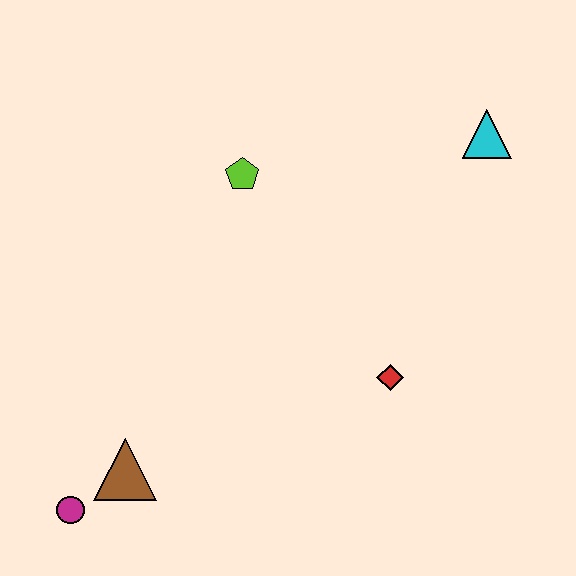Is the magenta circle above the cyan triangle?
No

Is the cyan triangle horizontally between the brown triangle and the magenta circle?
No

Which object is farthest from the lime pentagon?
The magenta circle is farthest from the lime pentagon.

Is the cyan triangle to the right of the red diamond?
Yes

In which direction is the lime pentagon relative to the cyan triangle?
The lime pentagon is to the left of the cyan triangle.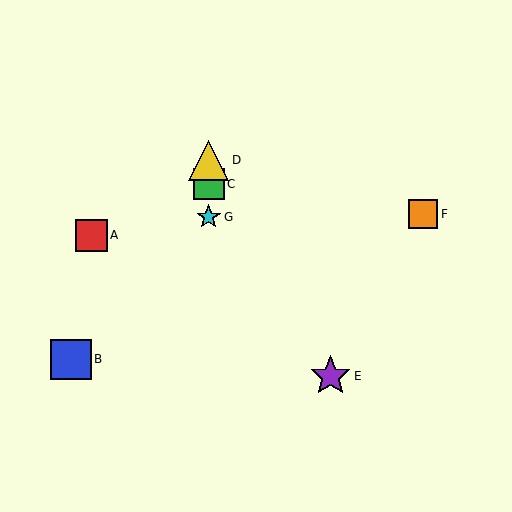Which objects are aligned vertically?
Objects C, D, G are aligned vertically.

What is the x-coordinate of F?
Object F is at x≈423.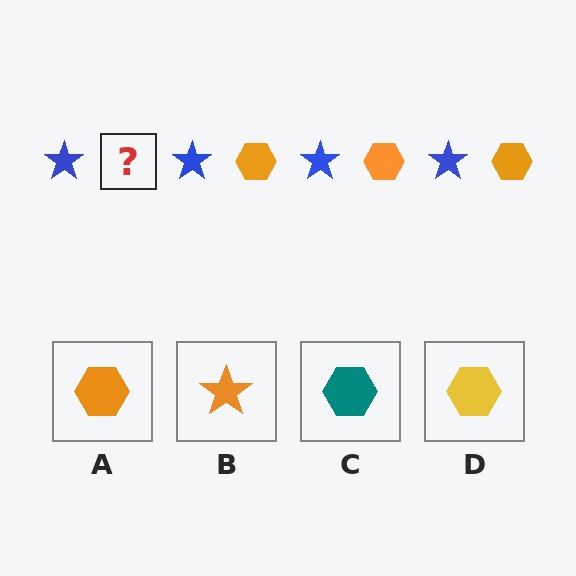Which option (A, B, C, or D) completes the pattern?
A.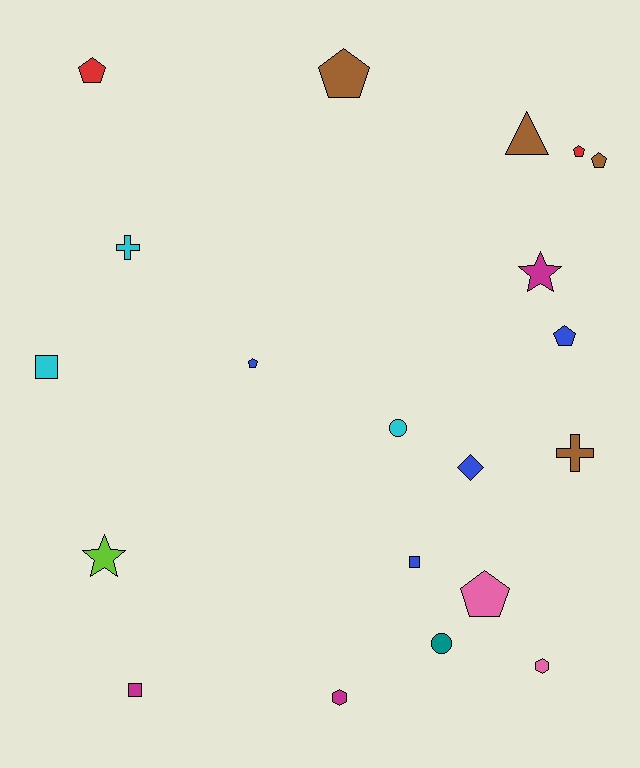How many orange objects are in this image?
There are no orange objects.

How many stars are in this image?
There are 2 stars.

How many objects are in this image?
There are 20 objects.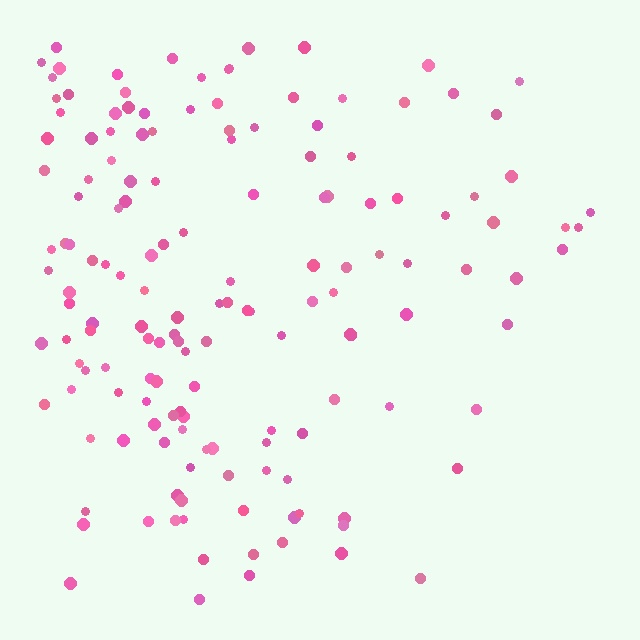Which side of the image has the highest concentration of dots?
The left.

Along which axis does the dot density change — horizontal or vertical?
Horizontal.